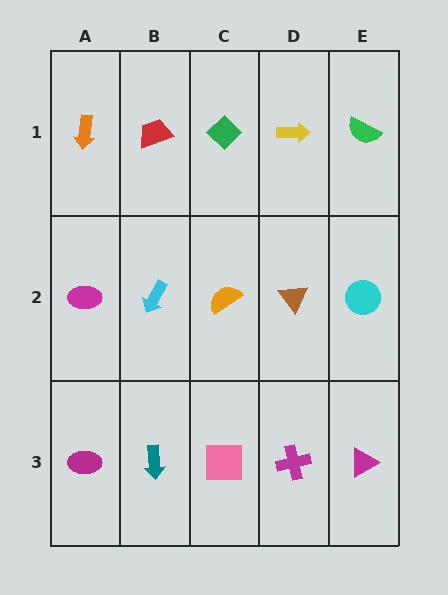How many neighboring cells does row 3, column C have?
3.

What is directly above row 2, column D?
A yellow arrow.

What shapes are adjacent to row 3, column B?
A cyan arrow (row 2, column B), a magenta ellipse (row 3, column A), a pink square (row 3, column C).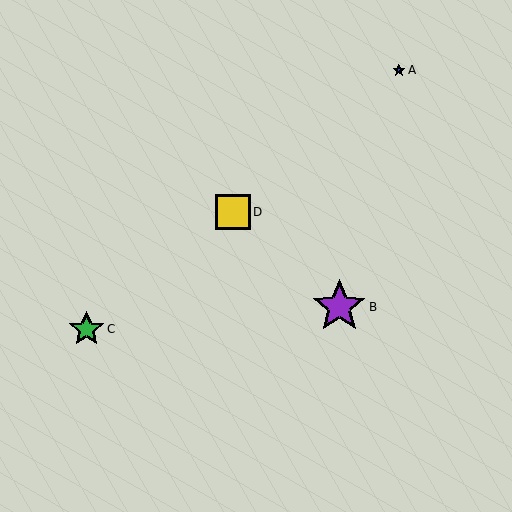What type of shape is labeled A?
Shape A is a blue star.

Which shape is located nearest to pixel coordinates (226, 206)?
The yellow square (labeled D) at (233, 212) is nearest to that location.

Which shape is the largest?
The purple star (labeled B) is the largest.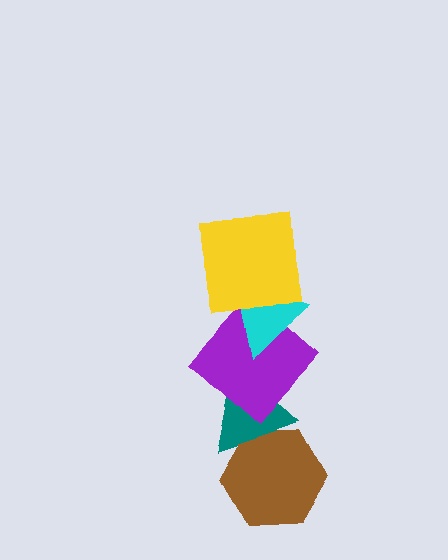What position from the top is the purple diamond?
The purple diamond is 3rd from the top.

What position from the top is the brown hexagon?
The brown hexagon is 5th from the top.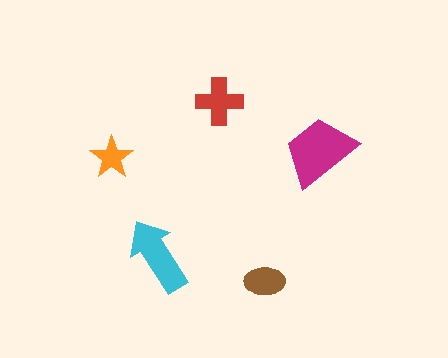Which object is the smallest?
The orange star.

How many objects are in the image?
There are 5 objects in the image.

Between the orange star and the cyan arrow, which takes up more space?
The cyan arrow.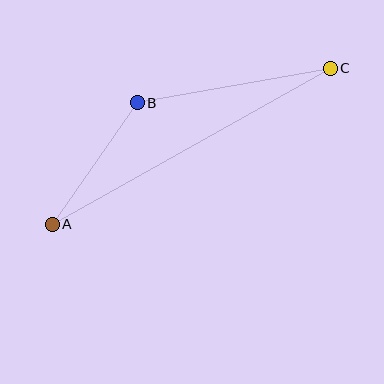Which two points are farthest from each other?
Points A and C are farthest from each other.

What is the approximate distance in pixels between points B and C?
The distance between B and C is approximately 196 pixels.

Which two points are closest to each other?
Points A and B are closest to each other.